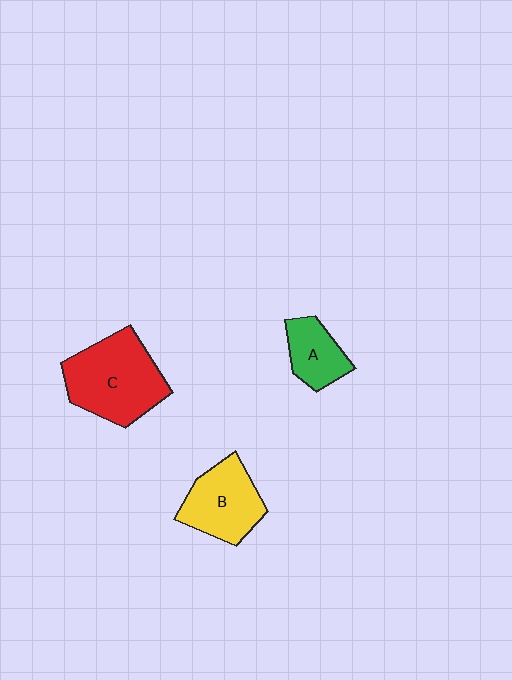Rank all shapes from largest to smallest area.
From largest to smallest: C (red), B (yellow), A (green).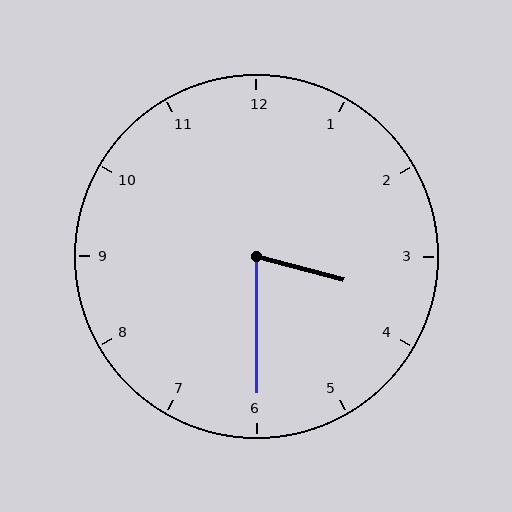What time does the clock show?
3:30.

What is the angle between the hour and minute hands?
Approximately 75 degrees.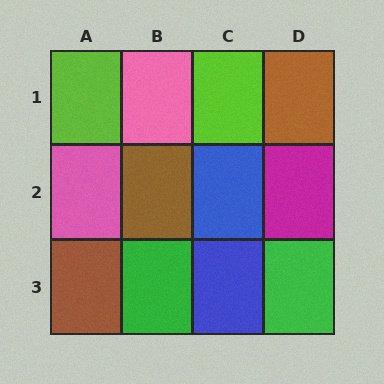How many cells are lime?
2 cells are lime.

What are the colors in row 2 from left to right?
Pink, brown, blue, magenta.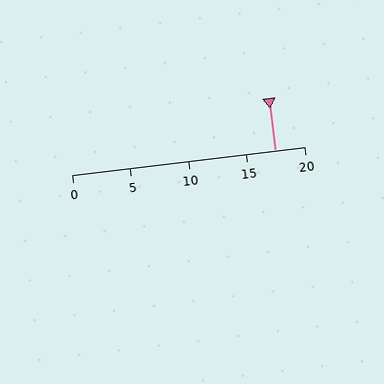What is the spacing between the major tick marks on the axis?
The major ticks are spaced 5 apart.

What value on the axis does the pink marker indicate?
The marker indicates approximately 17.5.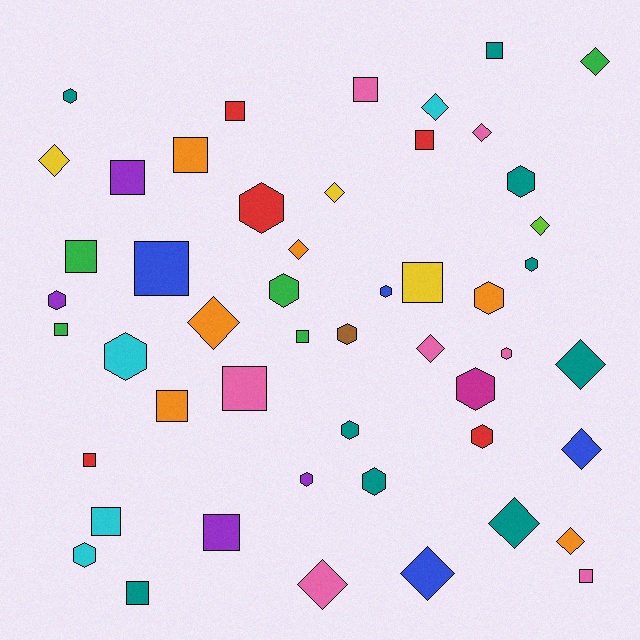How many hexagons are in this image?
There are 17 hexagons.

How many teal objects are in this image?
There are 9 teal objects.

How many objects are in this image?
There are 50 objects.